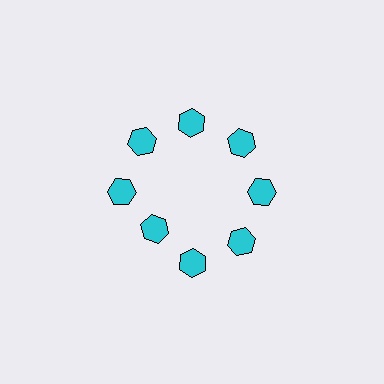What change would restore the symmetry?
The symmetry would be restored by moving it outward, back onto the ring so that all 8 hexagons sit at equal angles and equal distance from the center.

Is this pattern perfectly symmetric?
No. The 8 cyan hexagons are arranged in a ring, but one element near the 8 o'clock position is pulled inward toward the center, breaking the 8-fold rotational symmetry.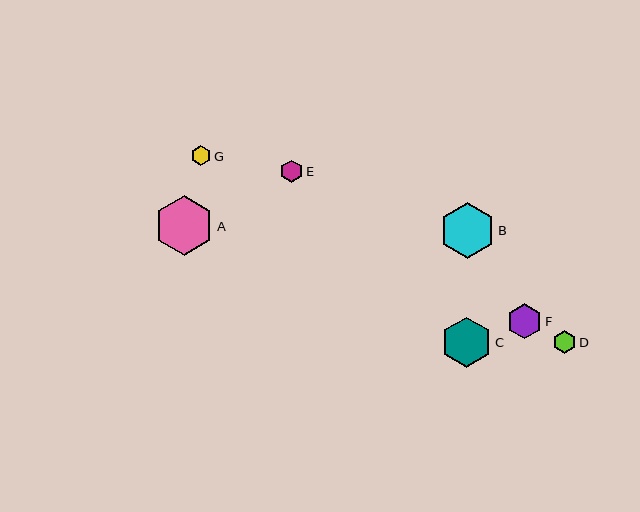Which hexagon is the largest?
Hexagon A is the largest with a size of approximately 60 pixels.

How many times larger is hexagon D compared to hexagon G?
Hexagon D is approximately 1.1 times the size of hexagon G.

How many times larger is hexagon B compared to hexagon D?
Hexagon B is approximately 2.5 times the size of hexagon D.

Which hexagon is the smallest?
Hexagon G is the smallest with a size of approximately 20 pixels.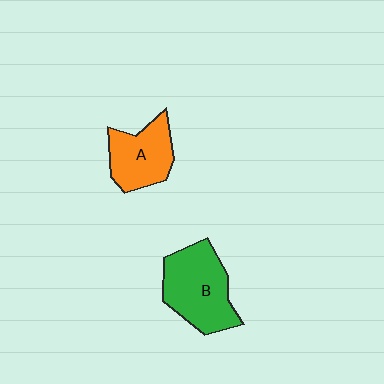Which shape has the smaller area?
Shape A (orange).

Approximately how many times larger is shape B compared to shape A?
Approximately 1.3 times.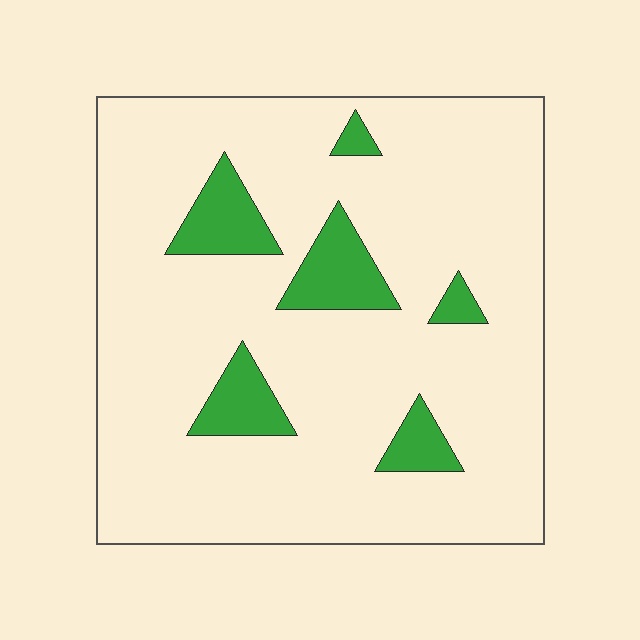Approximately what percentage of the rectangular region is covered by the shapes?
Approximately 15%.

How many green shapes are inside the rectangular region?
6.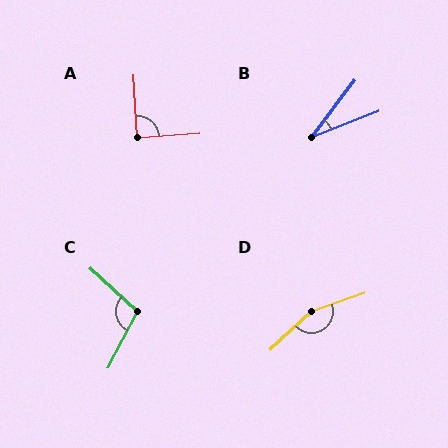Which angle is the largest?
D, at approximately 156 degrees.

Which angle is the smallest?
B, at approximately 32 degrees.